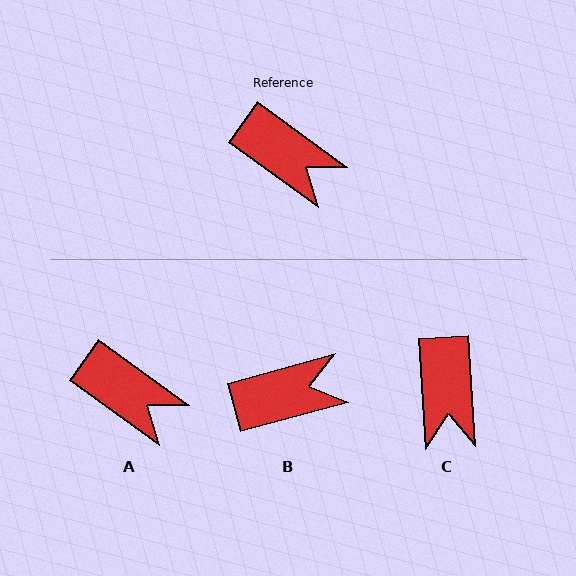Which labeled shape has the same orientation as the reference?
A.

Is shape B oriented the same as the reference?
No, it is off by about 51 degrees.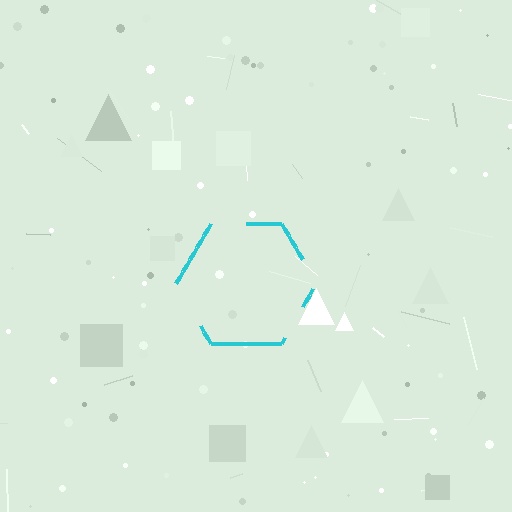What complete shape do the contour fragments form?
The contour fragments form a hexagon.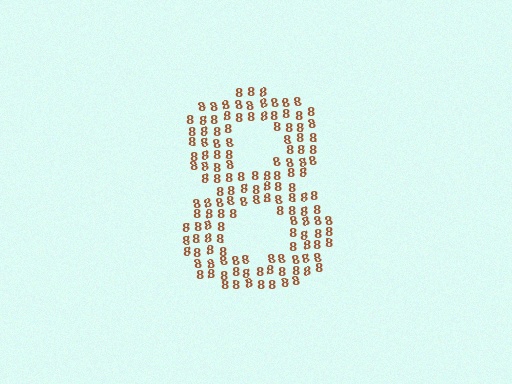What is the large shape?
The large shape is the digit 8.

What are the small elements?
The small elements are digit 8's.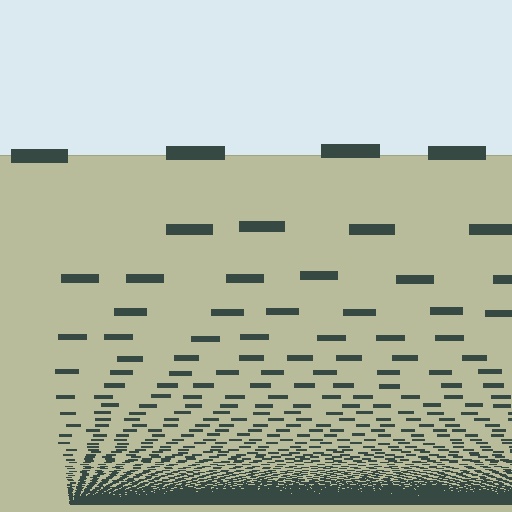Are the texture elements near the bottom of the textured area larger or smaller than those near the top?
Smaller. The gradient is inverted — elements near the bottom are smaller and denser.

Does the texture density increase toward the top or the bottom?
Density increases toward the bottom.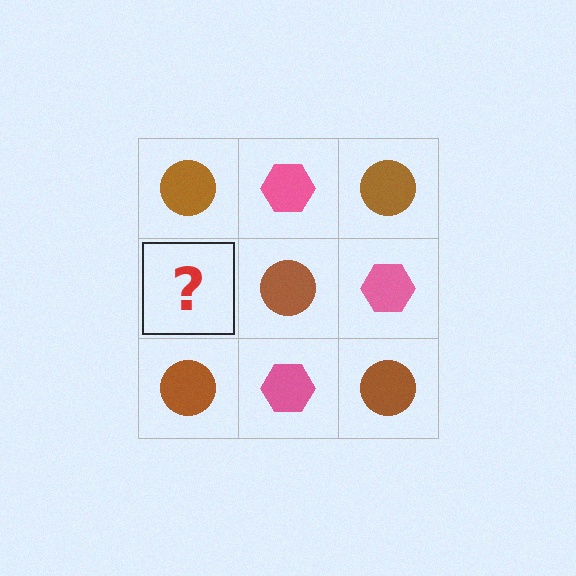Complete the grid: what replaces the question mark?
The question mark should be replaced with a pink hexagon.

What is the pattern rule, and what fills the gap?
The rule is that it alternates brown circle and pink hexagon in a checkerboard pattern. The gap should be filled with a pink hexagon.